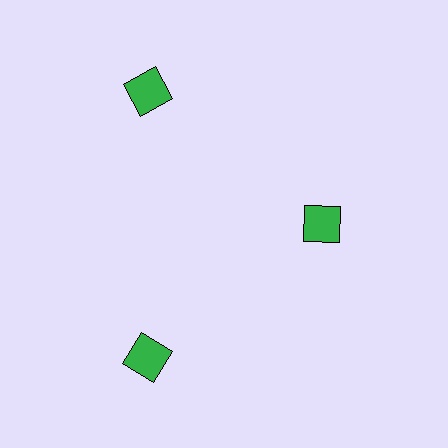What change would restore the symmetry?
The symmetry would be restored by moving it outward, back onto the ring so that all 3 squares sit at equal angles and equal distance from the center.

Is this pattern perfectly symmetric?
No. The 3 green squares are arranged in a ring, but one element near the 3 o'clock position is pulled inward toward the center, breaking the 3-fold rotational symmetry.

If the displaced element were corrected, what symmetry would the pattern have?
It would have 3-fold rotational symmetry — the pattern would map onto itself every 120 degrees.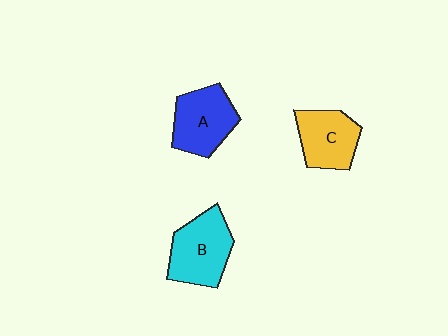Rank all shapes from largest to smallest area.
From largest to smallest: B (cyan), A (blue), C (yellow).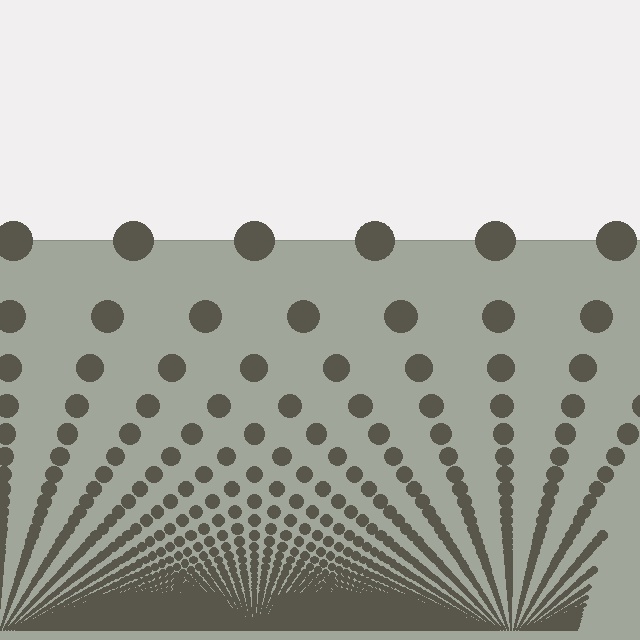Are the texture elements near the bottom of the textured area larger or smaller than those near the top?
Smaller. The gradient is inverted — elements near the bottom are smaller and denser.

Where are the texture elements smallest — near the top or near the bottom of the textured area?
Near the bottom.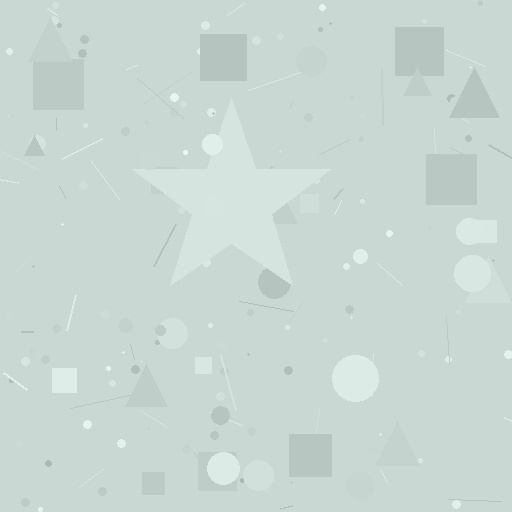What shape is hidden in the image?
A star is hidden in the image.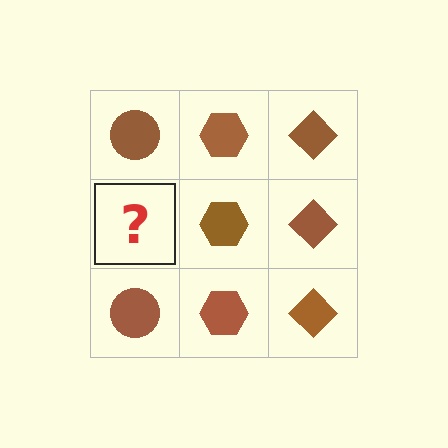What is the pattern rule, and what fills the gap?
The rule is that each column has a consistent shape. The gap should be filled with a brown circle.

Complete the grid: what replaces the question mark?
The question mark should be replaced with a brown circle.